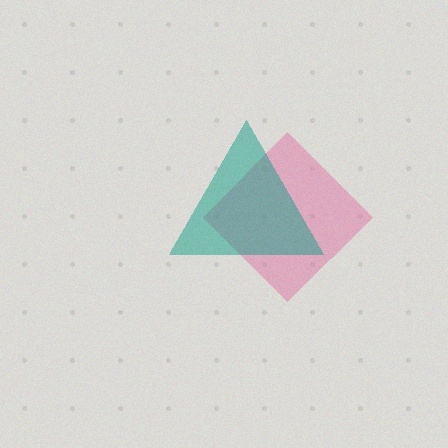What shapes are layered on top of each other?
The layered shapes are: a pink diamond, a teal triangle.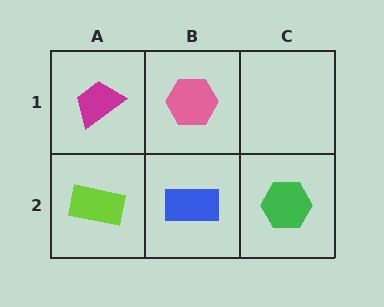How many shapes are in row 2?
3 shapes.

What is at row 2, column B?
A blue rectangle.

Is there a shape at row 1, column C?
No, that cell is empty.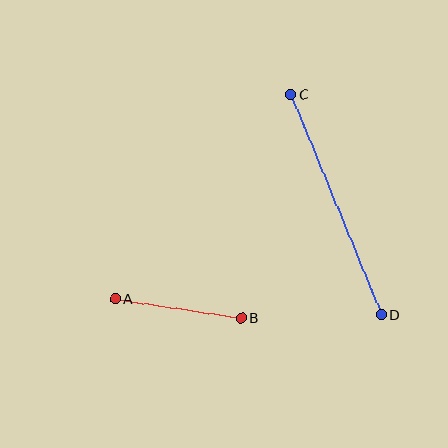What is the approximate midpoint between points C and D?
The midpoint is at approximately (336, 205) pixels.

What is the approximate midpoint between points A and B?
The midpoint is at approximately (178, 309) pixels.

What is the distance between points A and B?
The distance is approximately 127 pixels.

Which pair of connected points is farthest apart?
Points C and D are farthest apart.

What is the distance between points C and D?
The distance is approximately 238 pixels.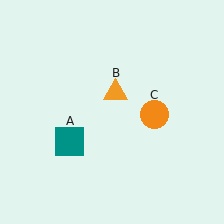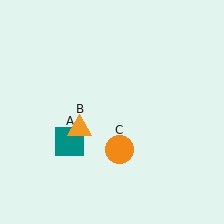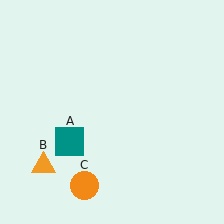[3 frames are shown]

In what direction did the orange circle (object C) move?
The orange circle (object C) moved down and to the left.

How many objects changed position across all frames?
2 objects changed position: orange triangle (object B), orange circle (object C).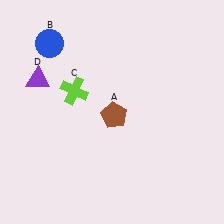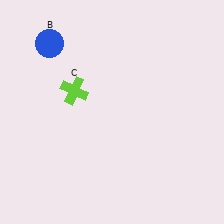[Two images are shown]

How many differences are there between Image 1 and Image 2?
There are 2 differences between the two images.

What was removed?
The purple triangle (D), the brown pentagon (A) were removed in Image 2.